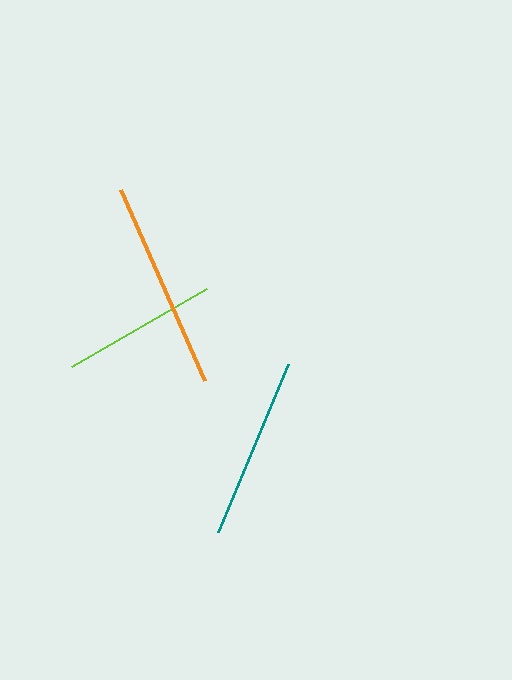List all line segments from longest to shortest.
From longest to shortest: orange, teal, lime.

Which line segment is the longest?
The orange line is the longest at approximately 208 pixels.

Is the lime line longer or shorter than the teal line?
The teal line is longer than the lime line.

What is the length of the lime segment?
The lime segment is approximately 156 pixels long.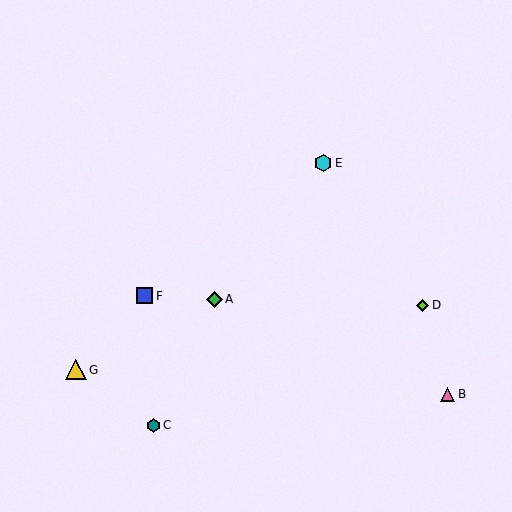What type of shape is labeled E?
Shape E is a cyan hexagon.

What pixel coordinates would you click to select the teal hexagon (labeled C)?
Click at (153, 425) to select the teal hexagon C.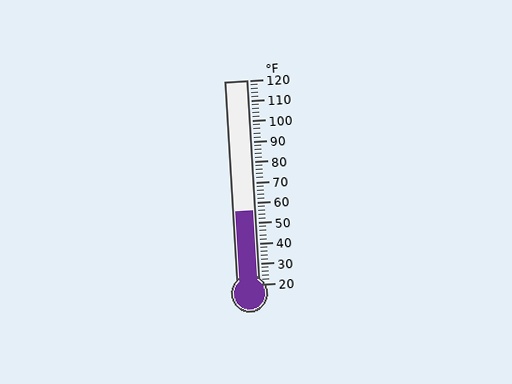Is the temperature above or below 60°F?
The temperature is below 60°F.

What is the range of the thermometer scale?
The thermometer scale ranges from 20°F to 120°F.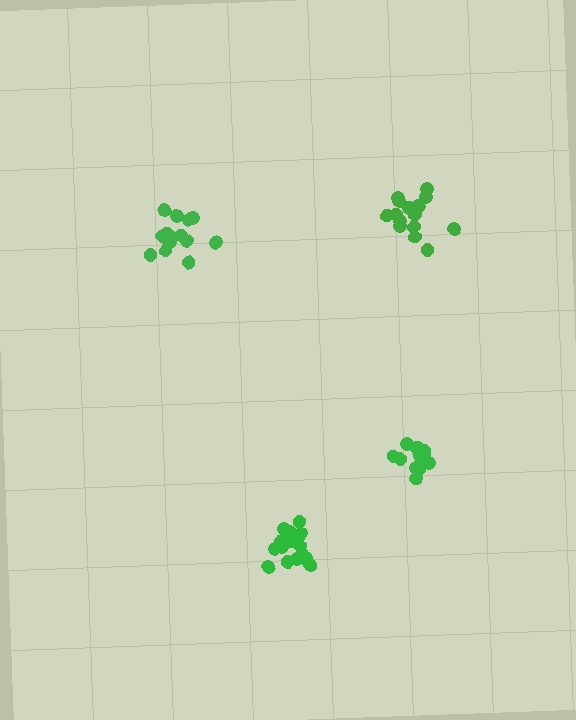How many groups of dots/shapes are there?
There are 4 groups.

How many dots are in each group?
Group 1: 12 dots, Group 2: 15 dots, Group 3: 15 dots, Group 4: 16 dots (58 total).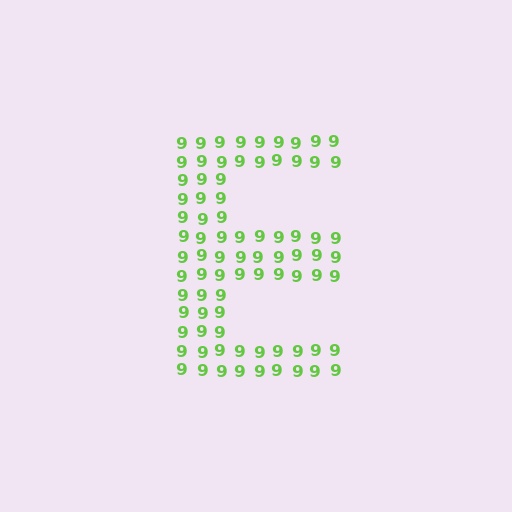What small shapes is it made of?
It is made of small digit 9's.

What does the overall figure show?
The overall figure shows the letter E.